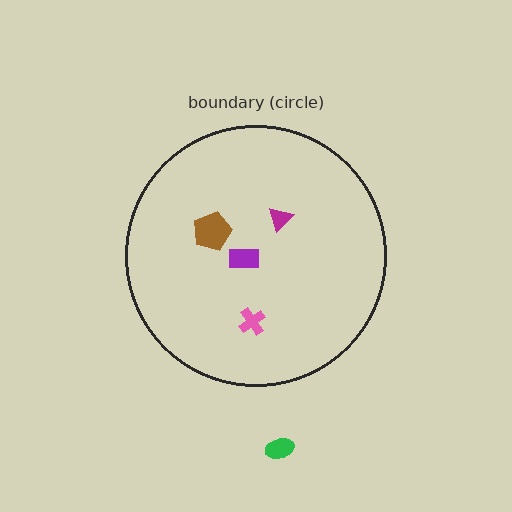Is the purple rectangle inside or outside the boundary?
Inside.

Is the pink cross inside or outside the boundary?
Inside.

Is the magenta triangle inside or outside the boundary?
Inside.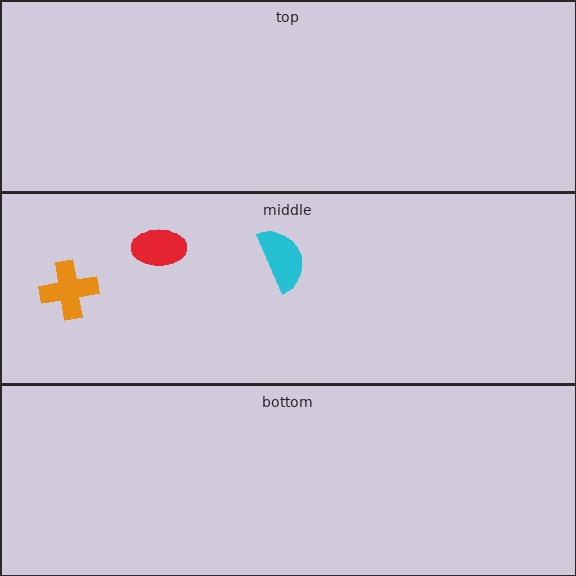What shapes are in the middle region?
The orange cross, the cyan semicircle, the red ellipse.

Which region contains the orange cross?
The middle region.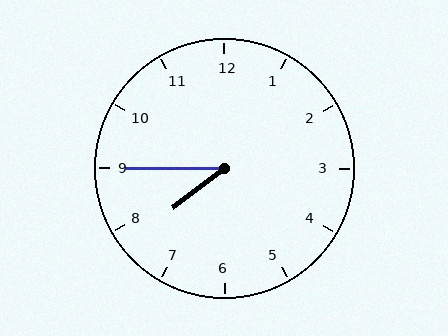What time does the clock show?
7:45.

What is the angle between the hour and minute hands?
Approximately 38 degrees.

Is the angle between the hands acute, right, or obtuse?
It is acute.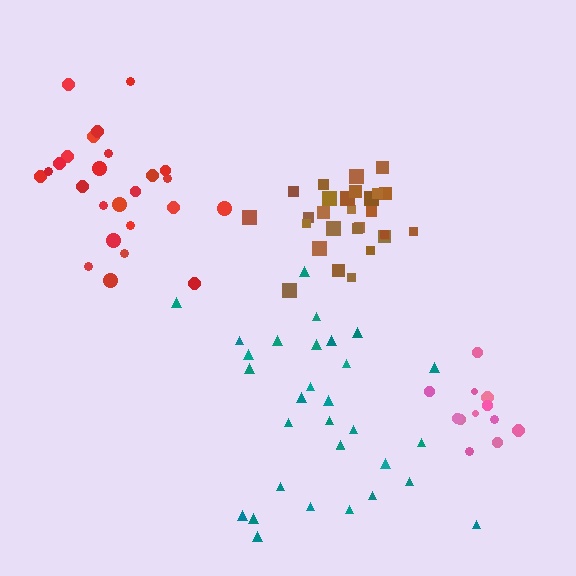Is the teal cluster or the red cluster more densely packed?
Red.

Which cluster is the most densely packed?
Brown.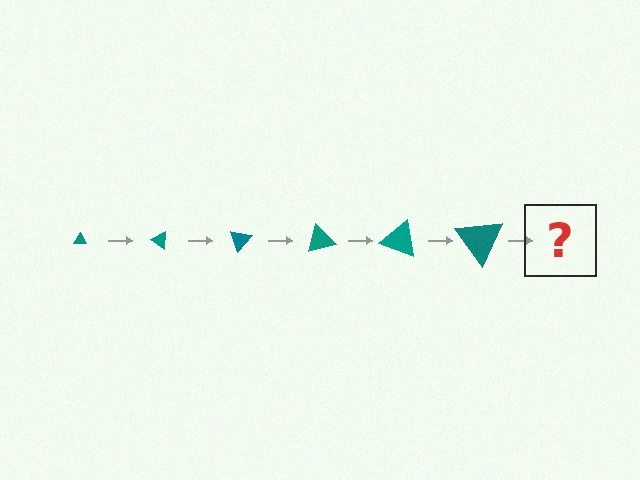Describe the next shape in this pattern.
It should be a triangle, larger than the previous one and rotated 210 degrees from the start.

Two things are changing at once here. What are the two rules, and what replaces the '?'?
The two rules are that the triangle grows larger each step and it rotates 35 degrees each step. The '?' should be a triangle, larger than the previous one and rotated 210 degrees from the start.